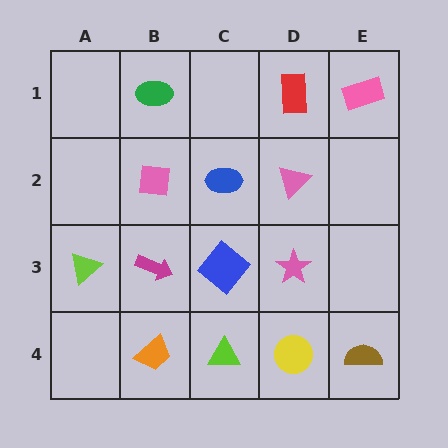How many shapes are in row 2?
3 shapes.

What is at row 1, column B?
A green ellipse.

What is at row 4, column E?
A brown semicircle.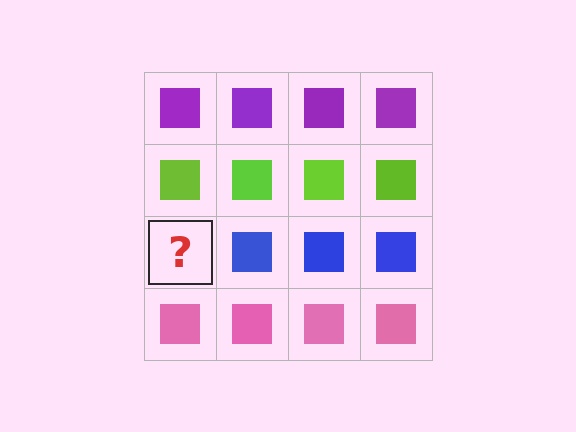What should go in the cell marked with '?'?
The missing cell should contain a blue square.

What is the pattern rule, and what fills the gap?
The rule is that each row has a consistent color. The gap should be filled with a blue square.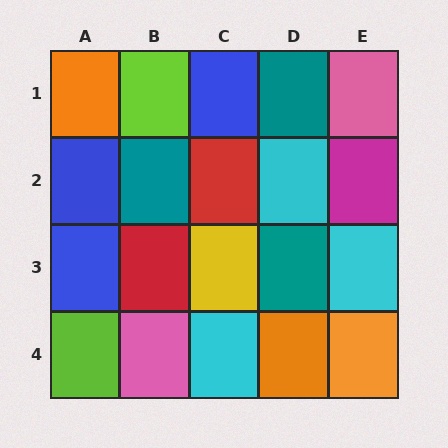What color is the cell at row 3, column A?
Blue.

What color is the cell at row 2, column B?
Teal.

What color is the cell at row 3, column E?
Cyan.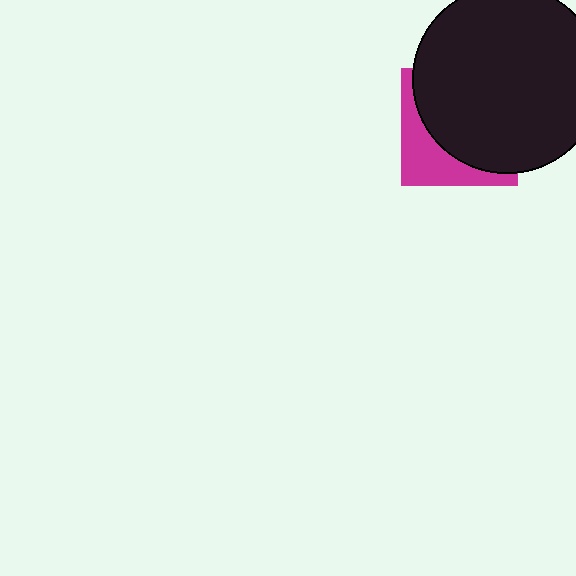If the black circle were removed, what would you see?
You would see the complete magenta square.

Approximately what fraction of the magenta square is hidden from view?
Roughly 68% of the magenta square is hidden behind the black circle.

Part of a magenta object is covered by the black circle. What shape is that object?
It is a square.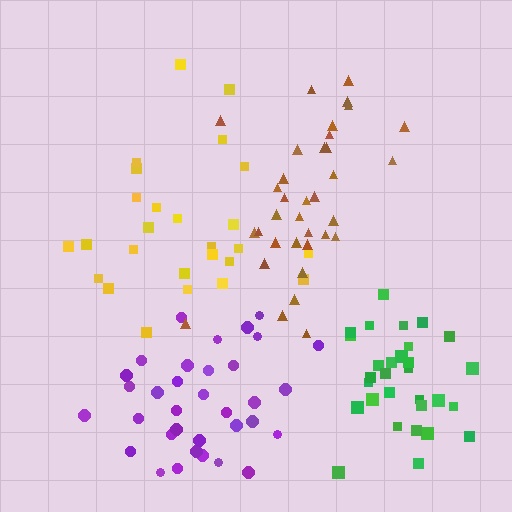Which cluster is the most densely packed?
Green.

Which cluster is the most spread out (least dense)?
Brown.